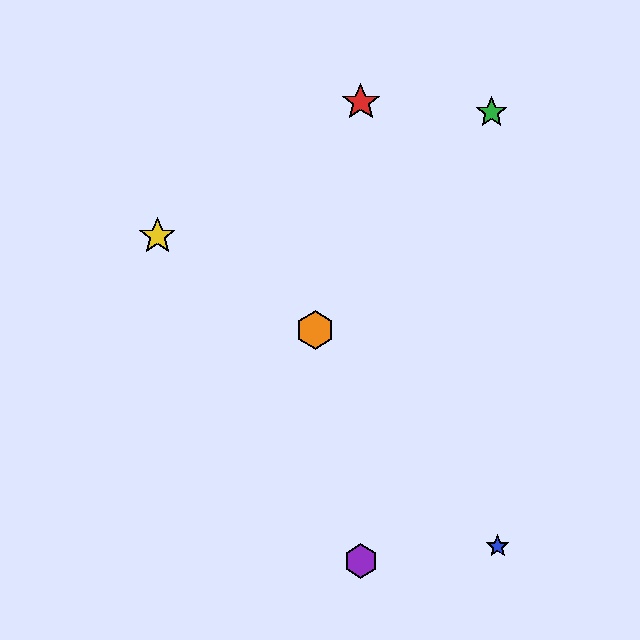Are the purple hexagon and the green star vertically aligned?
No, the purple hexagon is at x≈361 and the green star is at x≈491.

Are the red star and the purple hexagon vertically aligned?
Yes, both are at x≈361.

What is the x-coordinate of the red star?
The red star is at x≈361.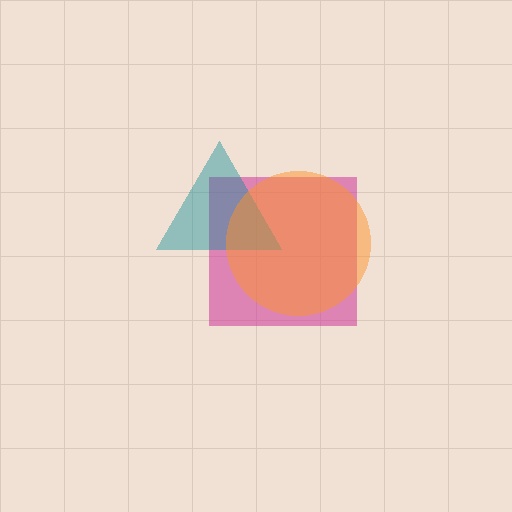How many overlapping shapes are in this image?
There are 3 overlapping shapes in the image.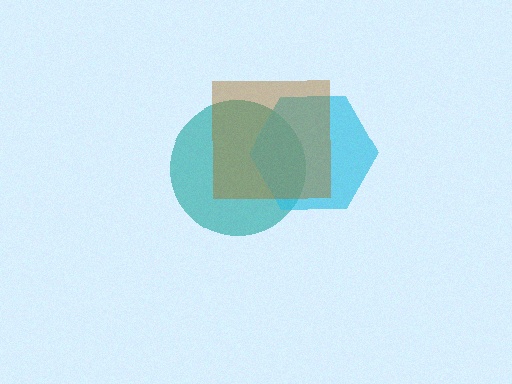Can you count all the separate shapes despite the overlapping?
Yes, there are 3 separate shapes.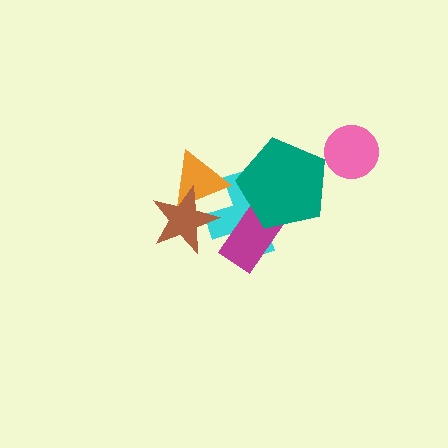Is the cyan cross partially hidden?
Yes, it is partially covered by another shape.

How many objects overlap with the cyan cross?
4 objects overlap with the cyan cross.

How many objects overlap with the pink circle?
0 objects overlap with the pink circle.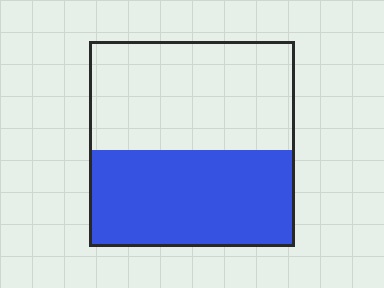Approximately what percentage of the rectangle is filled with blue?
Approximately 45%.